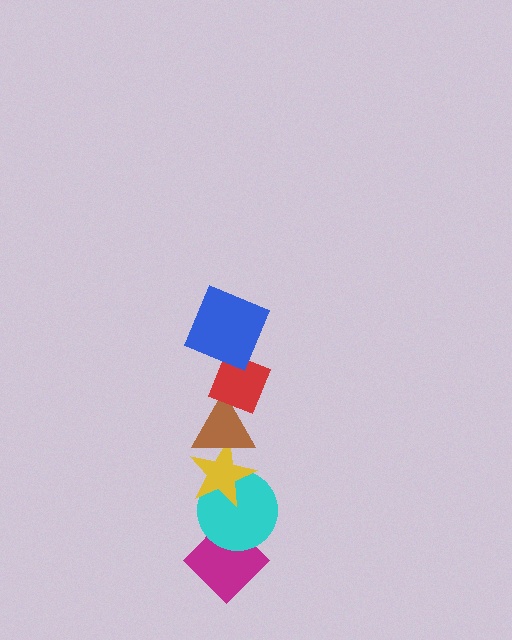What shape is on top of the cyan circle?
The yellow star is on top of the cyan circle.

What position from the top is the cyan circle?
The cyan circle is 5th from the top.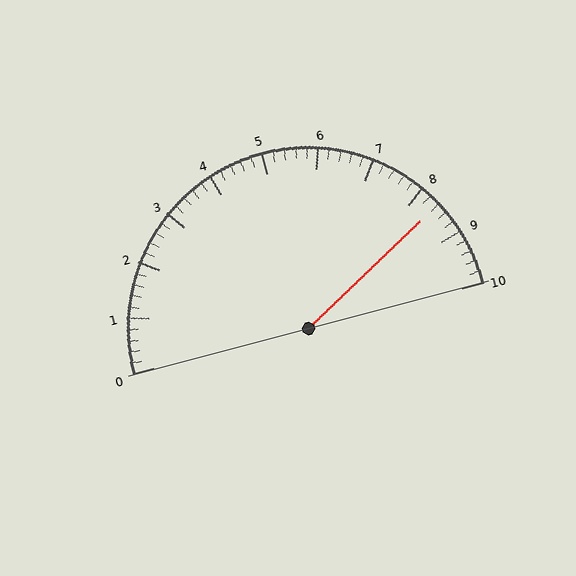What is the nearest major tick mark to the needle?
The nearest major tick mark is 8.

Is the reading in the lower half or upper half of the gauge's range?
The reading is in the upper half of the range (0 to 10).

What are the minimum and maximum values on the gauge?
The gauge ranges from 0 to 10.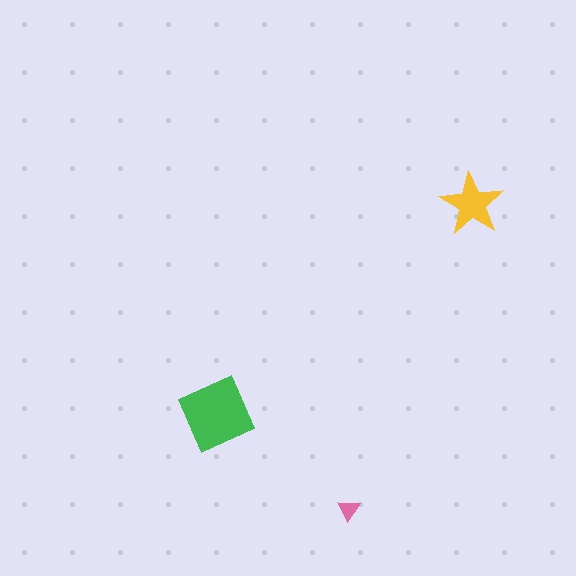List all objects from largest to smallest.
The green diamond, the yellow star, the pink triangle.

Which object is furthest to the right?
The yellow star is rightmost.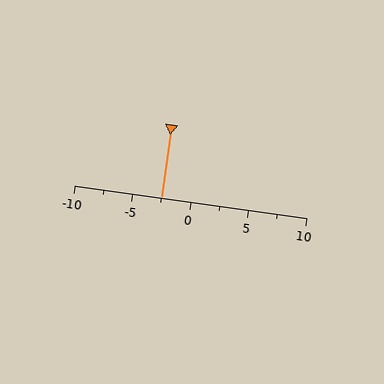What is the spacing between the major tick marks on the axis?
The major ticks are spaced 5 apart.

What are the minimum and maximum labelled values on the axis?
The axis runs from -10 to 10.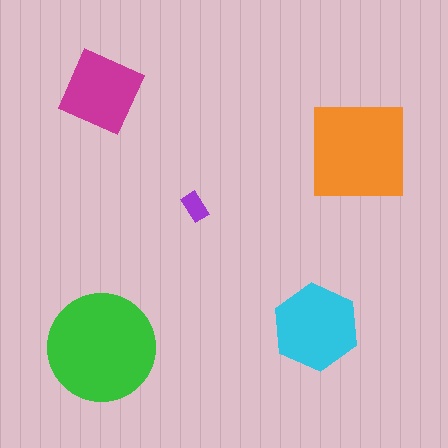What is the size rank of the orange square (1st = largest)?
2nd.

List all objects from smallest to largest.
The purple rectangle, the magenta diamond, the cyan hexagon, the orange square, the green circle.